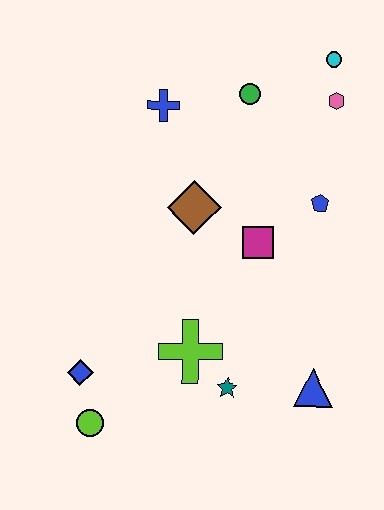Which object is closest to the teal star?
The lime cross is closest to the teal star.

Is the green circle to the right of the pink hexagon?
No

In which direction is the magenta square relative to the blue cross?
The magenta square is below the blue cross.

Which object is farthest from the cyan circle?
The lime circle is farthest from the cyan circle.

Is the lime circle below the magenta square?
Yes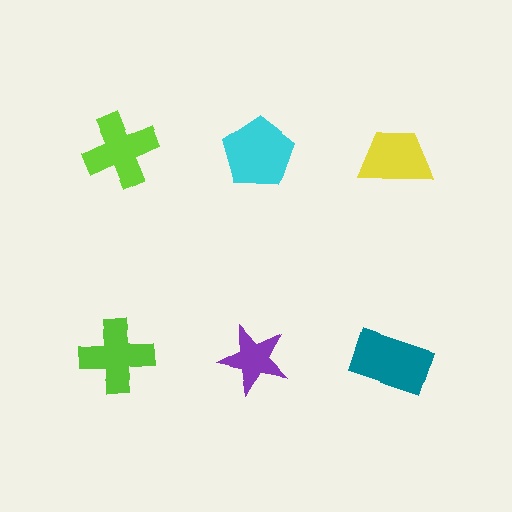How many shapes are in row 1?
3 shapes.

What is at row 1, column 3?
A yellow trapezoid.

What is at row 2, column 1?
A lime cross.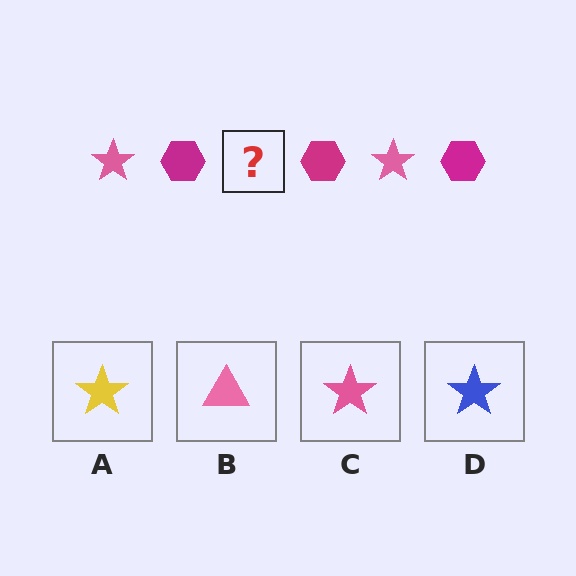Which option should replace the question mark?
Option C.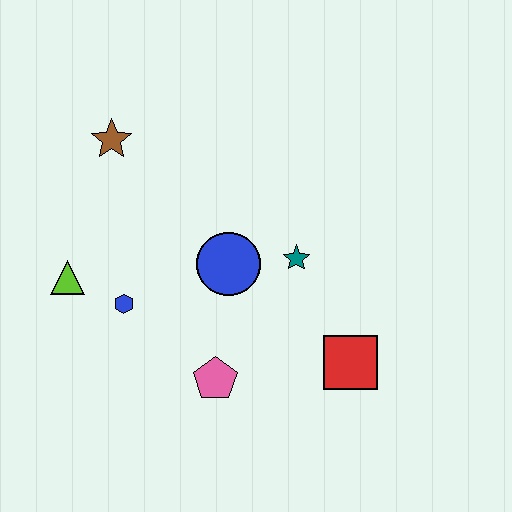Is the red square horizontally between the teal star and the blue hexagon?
No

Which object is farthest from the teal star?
The lime triangle is farthest from the teal star.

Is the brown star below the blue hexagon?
No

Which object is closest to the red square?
The teal star is closest to the red square.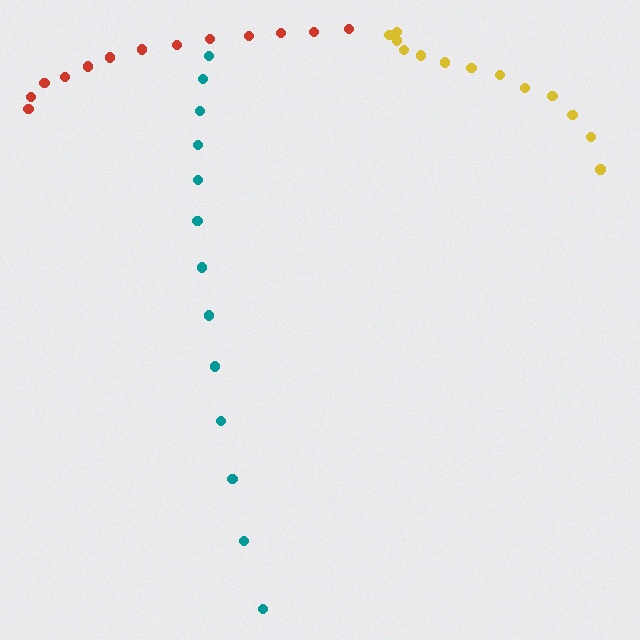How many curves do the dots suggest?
There are 3 distinct paths.